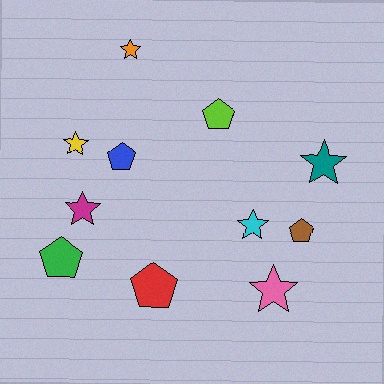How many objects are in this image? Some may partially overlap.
There are 11 objects.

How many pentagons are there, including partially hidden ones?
There are 5 pentagons.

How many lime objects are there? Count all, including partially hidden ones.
There is 1 lime object.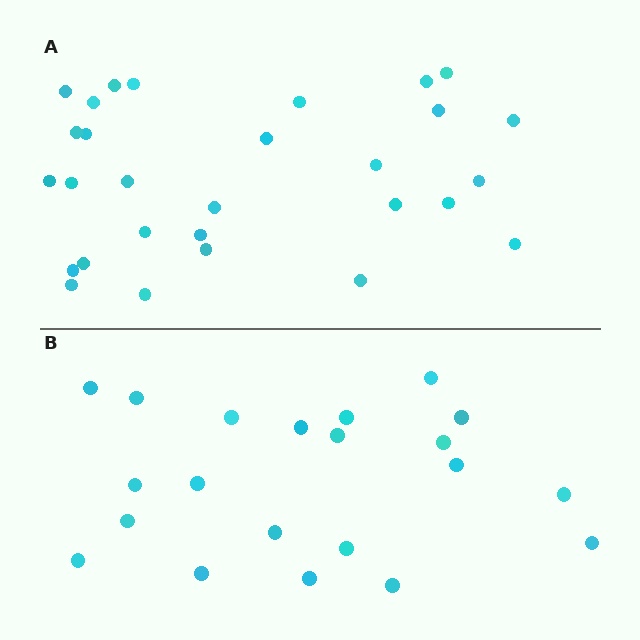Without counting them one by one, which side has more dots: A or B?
Region A (the top region) has more dots.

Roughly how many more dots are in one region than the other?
Region A has roughly 8 or so more dots than region B.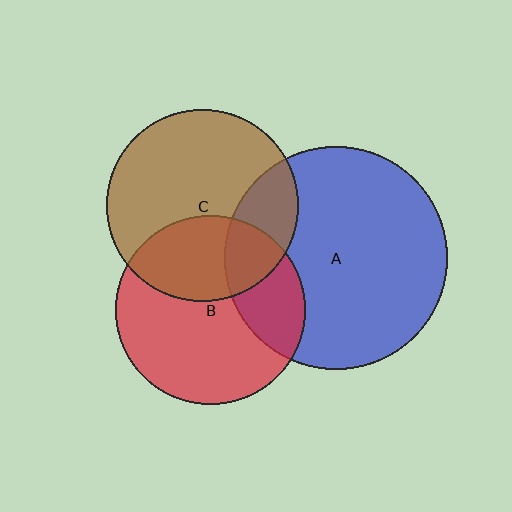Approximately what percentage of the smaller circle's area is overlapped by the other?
Approximately 25%.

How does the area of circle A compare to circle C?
Approximately 1.4 times.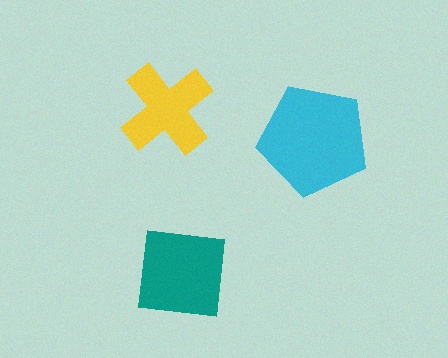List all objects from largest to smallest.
The cyan pentagon, the teal square, the yellow cross.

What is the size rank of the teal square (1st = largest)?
2nd.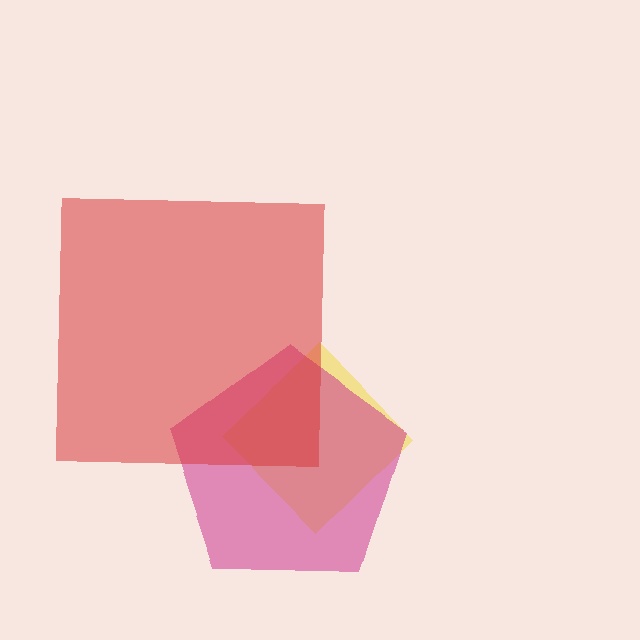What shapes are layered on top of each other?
The layered shapes are: a yellow diamond, a magenta pentagon, a red square.